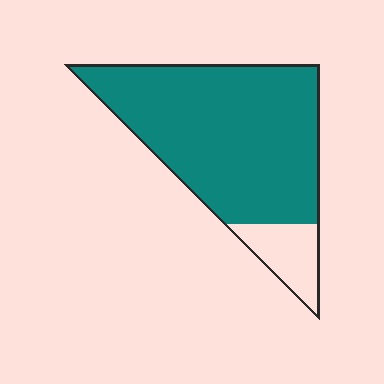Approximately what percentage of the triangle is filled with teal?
Approximately 85%.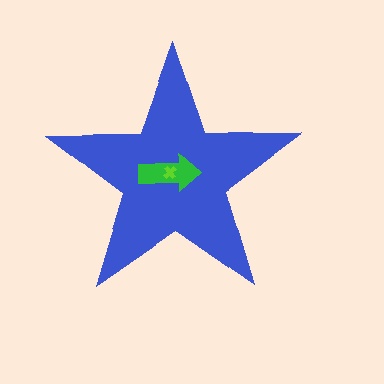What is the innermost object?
The lime cross.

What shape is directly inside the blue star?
The green arrow.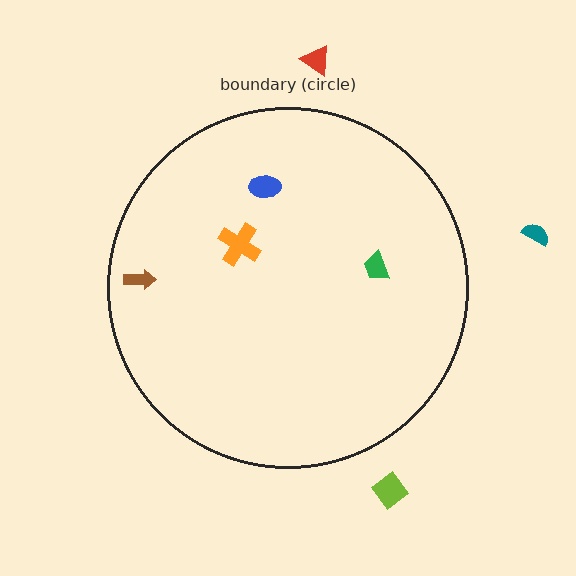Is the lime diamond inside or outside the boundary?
Outside.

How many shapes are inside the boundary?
4 inside, 3 outside.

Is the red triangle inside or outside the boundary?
Outside.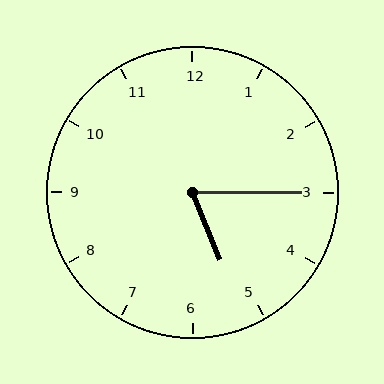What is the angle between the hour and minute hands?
Approximately 68 degrees.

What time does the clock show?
5:15.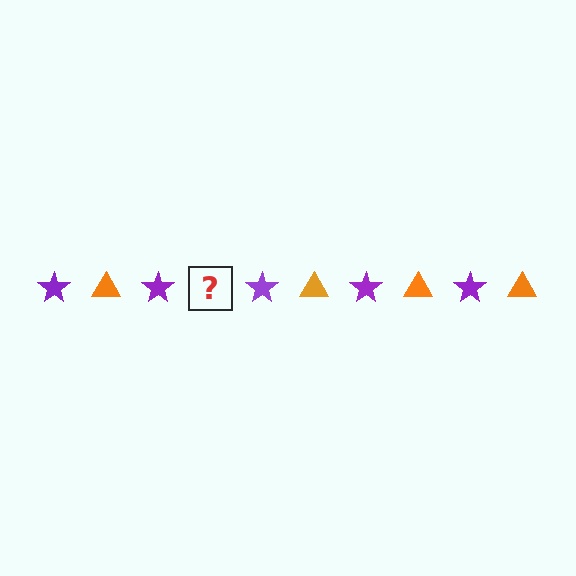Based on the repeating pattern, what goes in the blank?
The blank should be an orange triangle.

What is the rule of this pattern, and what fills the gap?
The rule is that the pattern alternates between purple star and orange triangle. The gap should be filled with an orange triangle.